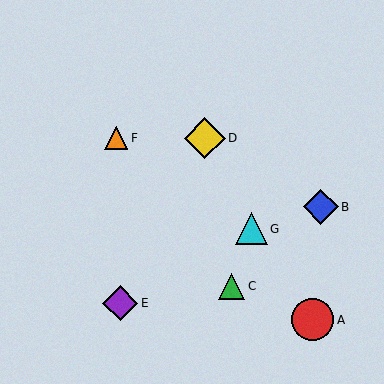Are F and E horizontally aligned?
No, F is at y≈138 and E is at y≈303.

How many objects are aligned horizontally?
2 objects (D, F) are aligned horizontally.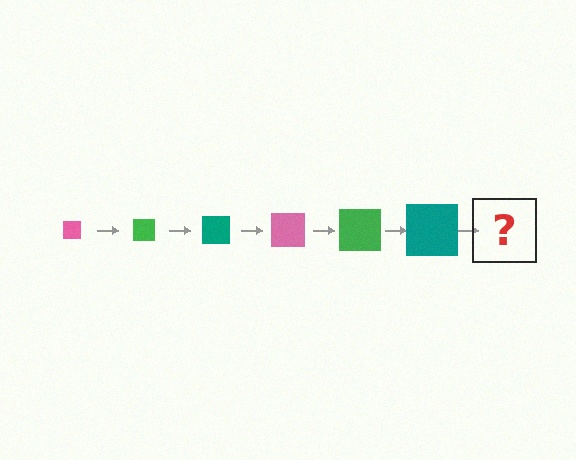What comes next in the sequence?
The next element should be a pink square, larger than the previous one.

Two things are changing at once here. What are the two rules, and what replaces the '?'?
The two rules are that the square grows larger each step and the color cycles through pink, green, and teal. The '?' should be a pink square, larger than the previous one.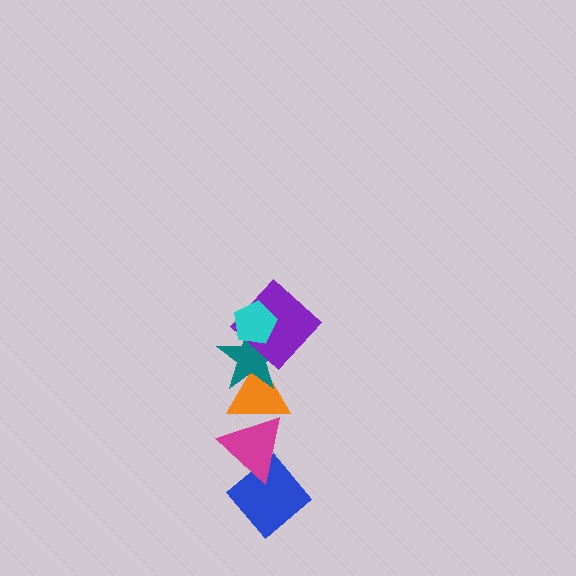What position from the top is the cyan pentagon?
The cyan pentagon is 1st from the top.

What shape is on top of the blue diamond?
The magenta triangle is on top of the blue diamond.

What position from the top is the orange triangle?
The orange triangle is 4th from the top.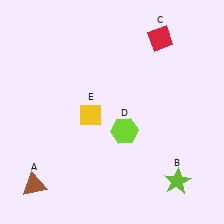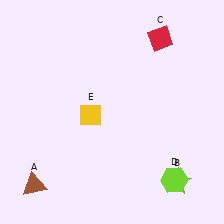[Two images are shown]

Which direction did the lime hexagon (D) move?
The lime hexagon (D) moved right.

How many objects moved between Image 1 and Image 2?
1 object moved between the two images.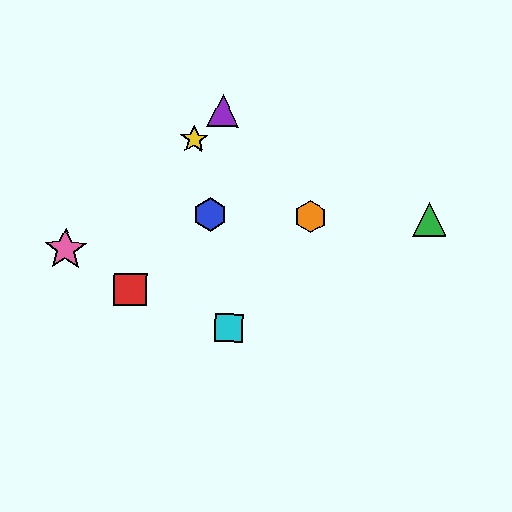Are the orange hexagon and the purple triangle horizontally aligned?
No, the orange hexagon is at y≈217 and the purple triangle is at y≈111.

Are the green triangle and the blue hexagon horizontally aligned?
Yes, both are at y≈220.